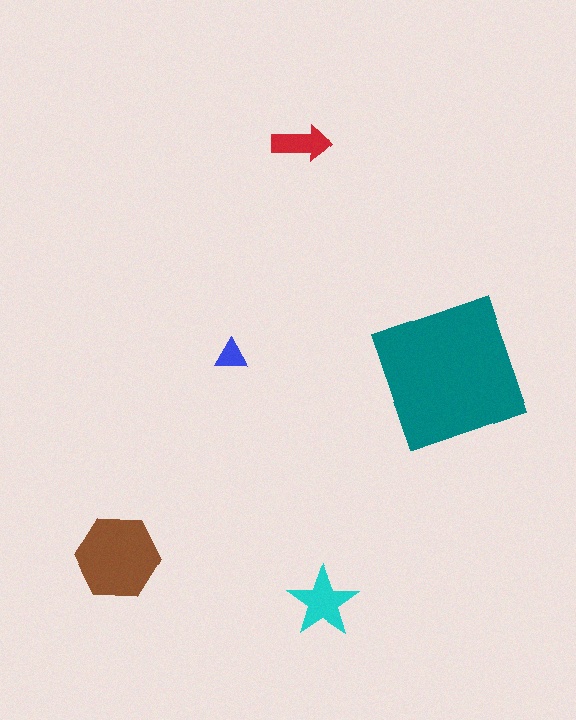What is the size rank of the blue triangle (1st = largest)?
5th.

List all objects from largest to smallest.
The teal square, the brown hexagon, the cyan star, the red arrow, the blue triangle.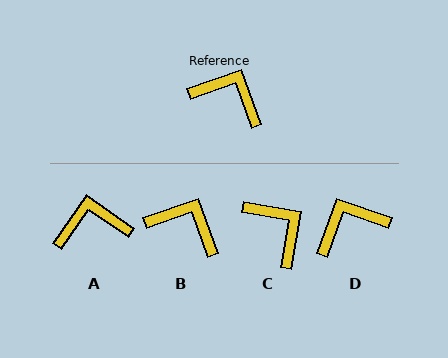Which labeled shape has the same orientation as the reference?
B.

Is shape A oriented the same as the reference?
No, it is off by about 36 degrees.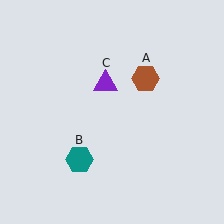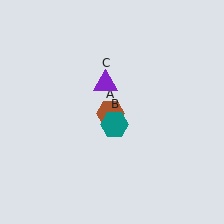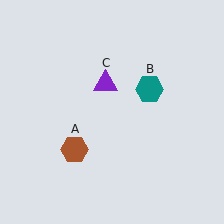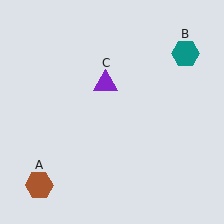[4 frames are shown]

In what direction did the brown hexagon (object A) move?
The brown hexagon (object A) moved down and to the left.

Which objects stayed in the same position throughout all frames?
Purple triangle (object C) remained stationary.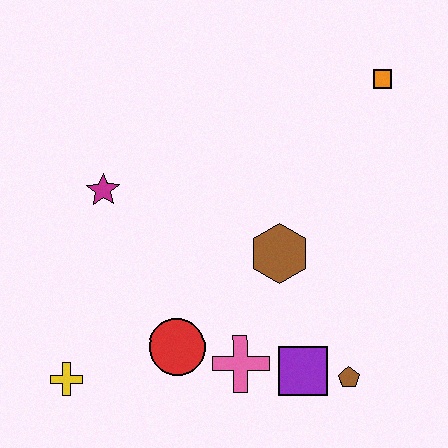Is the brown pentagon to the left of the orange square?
Yes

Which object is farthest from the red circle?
The orange square is farthest from the red circle.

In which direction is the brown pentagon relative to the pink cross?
The brown pentagon is to the right of the pink cross.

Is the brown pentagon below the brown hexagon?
Yes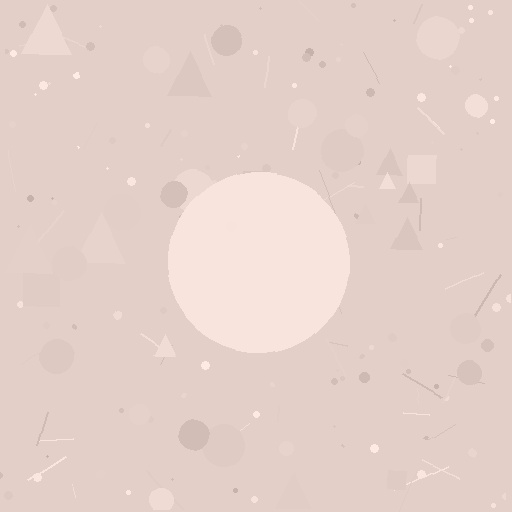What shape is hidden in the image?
A circle is hidden in the image.